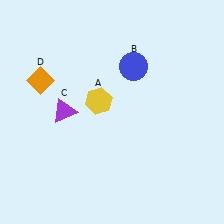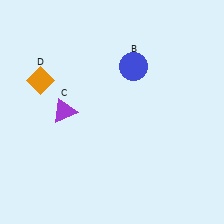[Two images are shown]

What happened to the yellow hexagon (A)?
The yellow hexagon (A) was removed in Image 2. It was in the top-left area of Image 1.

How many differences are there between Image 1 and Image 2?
There is 1 difference between the two images.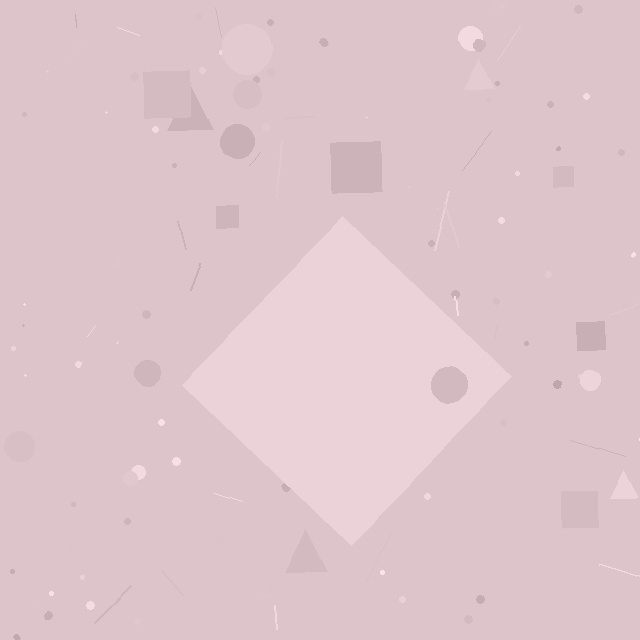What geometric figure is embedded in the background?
A diamond is embedded in the background.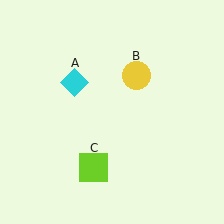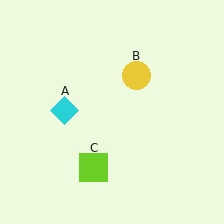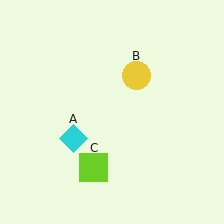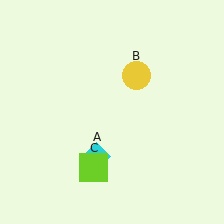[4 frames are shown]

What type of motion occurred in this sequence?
The cyan diamond (object A) rotated counterclockwise around the center of the scene.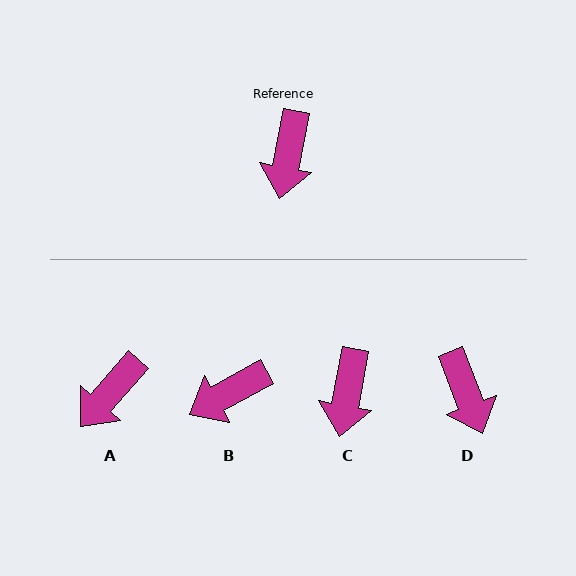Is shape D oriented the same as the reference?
No, it is off by about 32 degrees.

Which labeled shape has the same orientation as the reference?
C.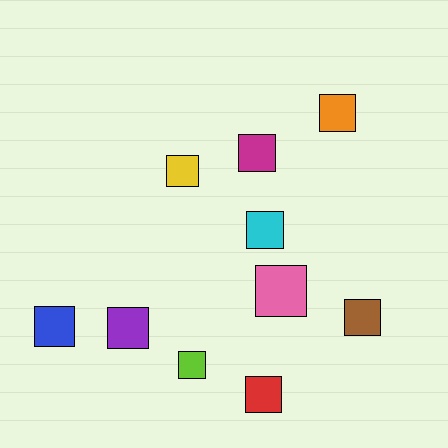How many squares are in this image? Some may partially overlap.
There are 10 squares.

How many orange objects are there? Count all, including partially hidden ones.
There is 1 orange object.